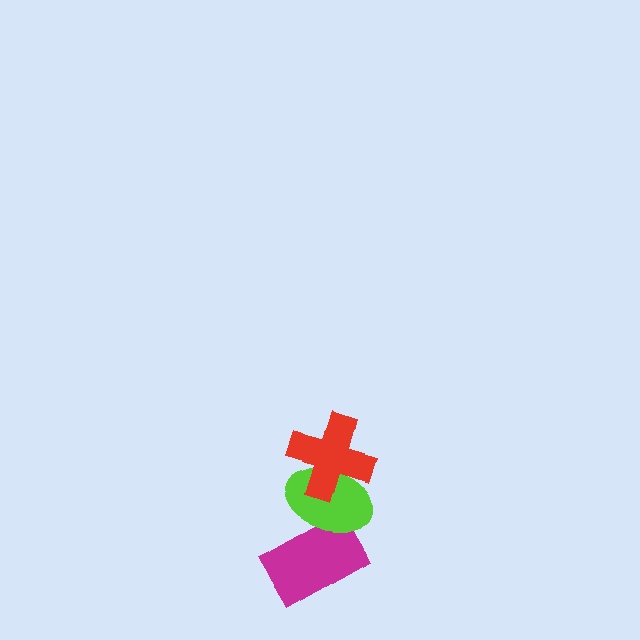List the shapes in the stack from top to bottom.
From top to bottom: the red cross, the lime ellipse, the magenta rectangle.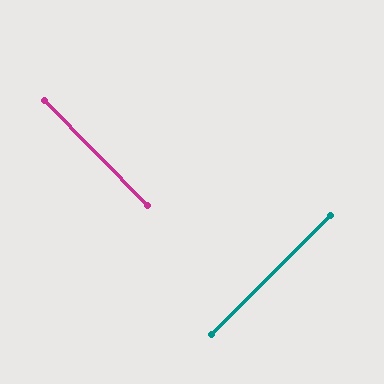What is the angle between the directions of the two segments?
Approximately 90 degrees.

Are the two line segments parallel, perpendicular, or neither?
Perpendicular — they meet at approximately 90°.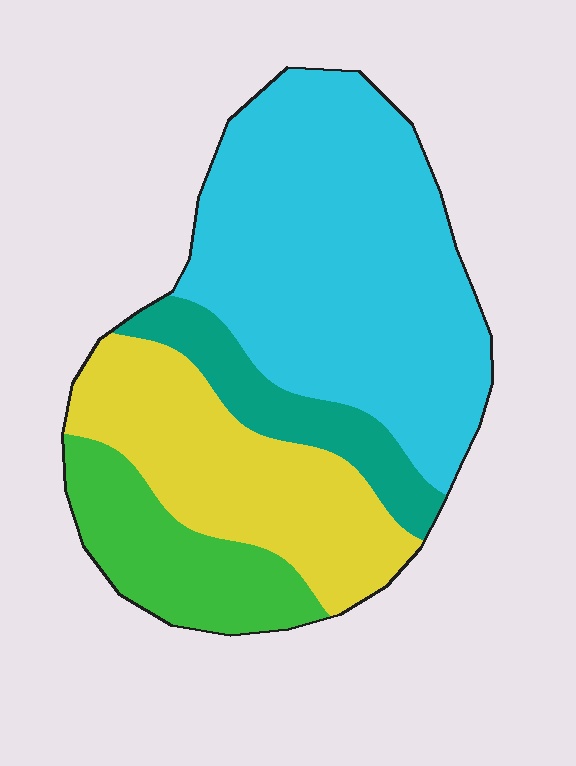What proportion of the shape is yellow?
Yellow takes up about one quarter (1/4) of the shape.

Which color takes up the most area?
Cyan, at roughly 50%.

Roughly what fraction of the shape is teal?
Teal takes up about one tenth (1/10) of the shape.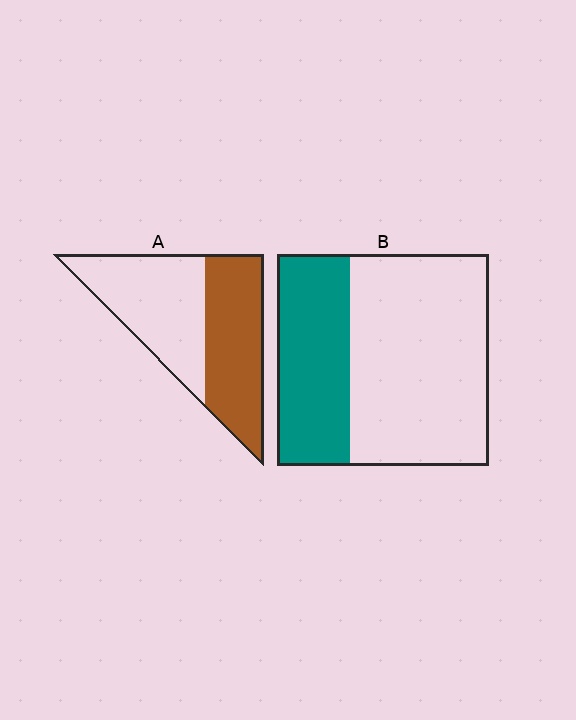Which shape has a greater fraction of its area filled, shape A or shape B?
Shape A.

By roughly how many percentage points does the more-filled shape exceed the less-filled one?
By roughly 15 percentage points (A over B).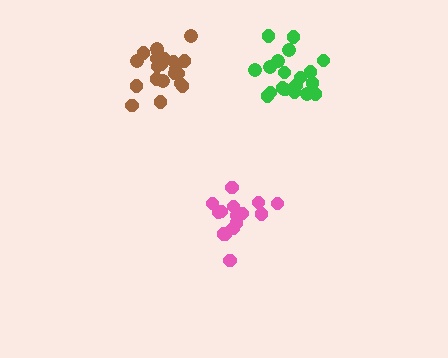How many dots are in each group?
Group 1: 20 dots, Group 2: 21 dots, Group 3: 15 dots (56 total).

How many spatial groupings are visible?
There are 3 spatial groupings.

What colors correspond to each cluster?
The clusters are colored: green, brown, pink.